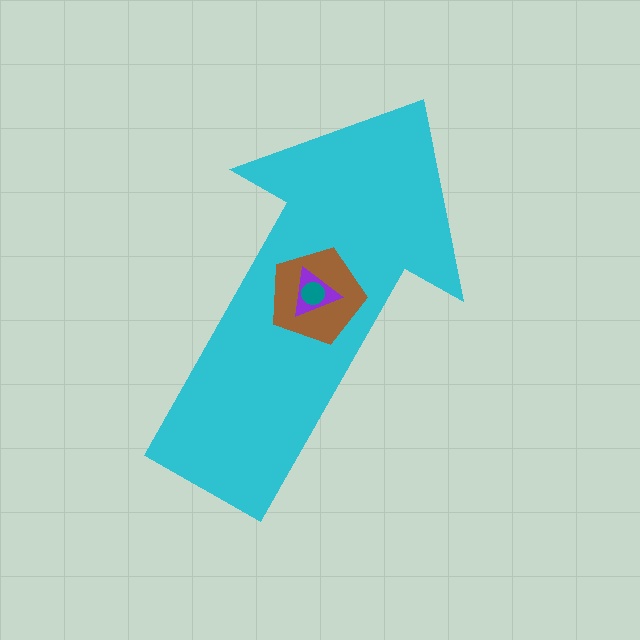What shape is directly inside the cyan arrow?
The brown pentagon.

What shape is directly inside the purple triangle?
The teal circle.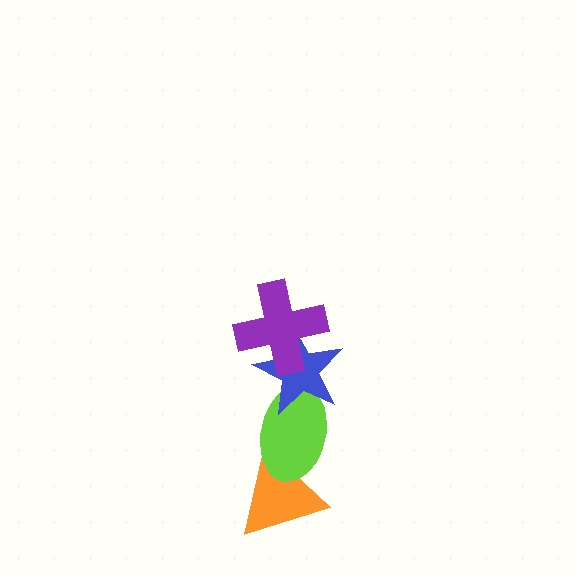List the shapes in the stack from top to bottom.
From top to bottom: the purple cross, the blue star, the lime ellipse, the orange triangle.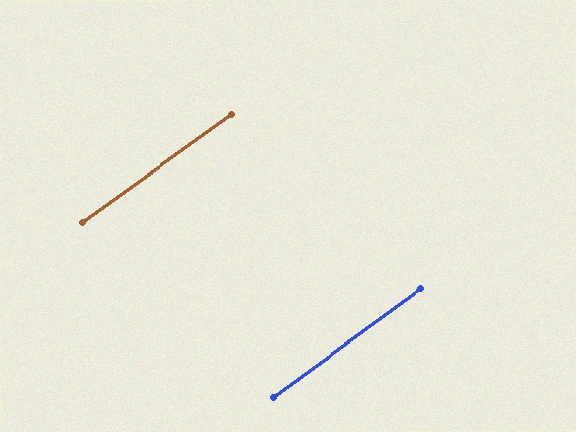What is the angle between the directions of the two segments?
Approximately 0 degrees.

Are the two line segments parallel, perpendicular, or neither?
Parallel — their directions differ by only 0.4°.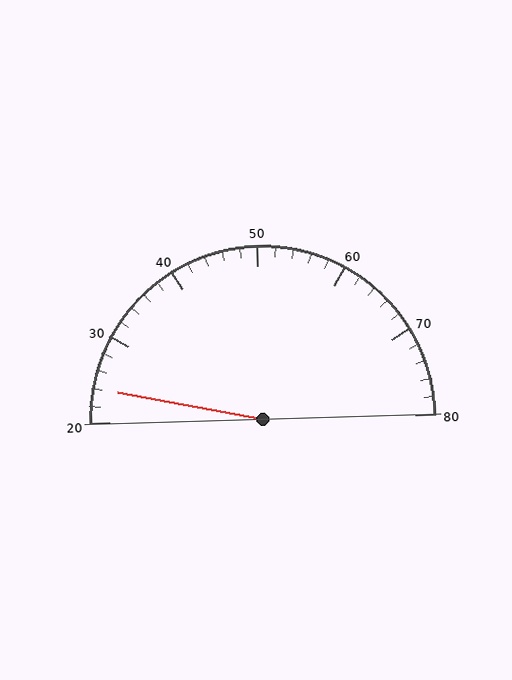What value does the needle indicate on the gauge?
The needle indicates approximately 24.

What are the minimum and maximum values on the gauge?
The gauge ranges from 20 to 80.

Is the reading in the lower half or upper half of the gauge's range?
The reading is in the lower half of the range (20 to 80).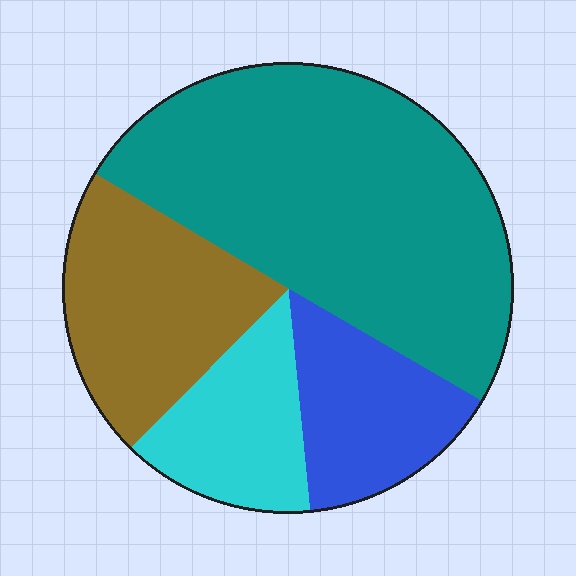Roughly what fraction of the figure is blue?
Blue takes up about one sixth (1/6) of the figure.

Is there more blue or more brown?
Brown.